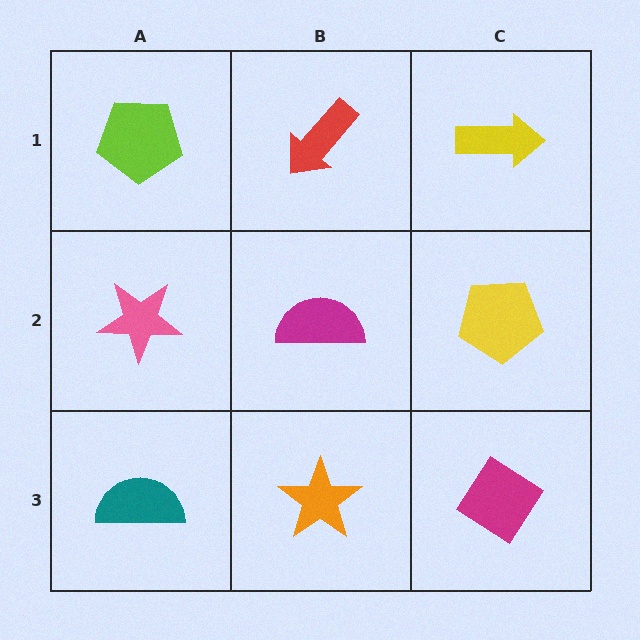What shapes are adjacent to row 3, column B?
A magenta semicircle (row 2, column B), a teal semicircle (row 3, column A), a magenta diamond (row 3, column C).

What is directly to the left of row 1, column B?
A lime pentagon.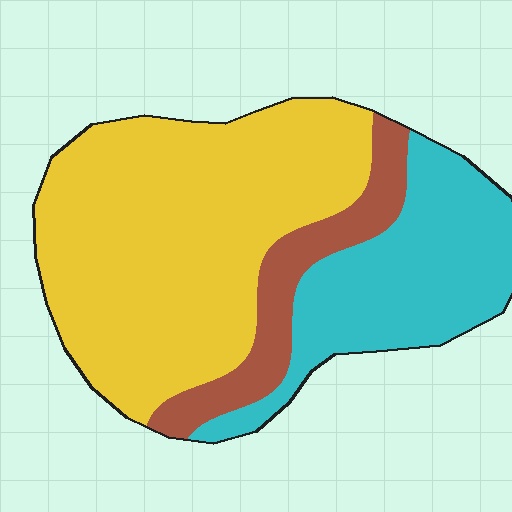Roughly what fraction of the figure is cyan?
Cyan covers 28% of the figure.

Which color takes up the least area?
Brown, at roughly 15%.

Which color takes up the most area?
Yellow, at roughly 60%.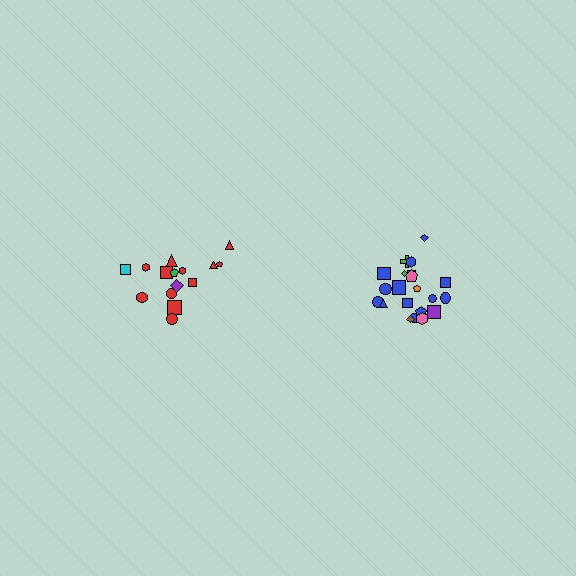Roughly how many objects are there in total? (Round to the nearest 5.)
Roughly 35 objects in total.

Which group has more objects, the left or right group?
The right group.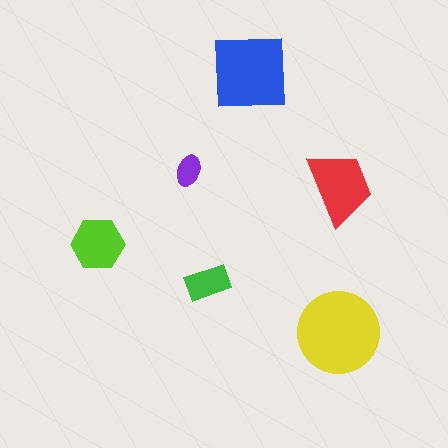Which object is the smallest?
The purple ellipse.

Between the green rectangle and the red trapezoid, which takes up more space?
The red trapezoid.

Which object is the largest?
The yellow circle.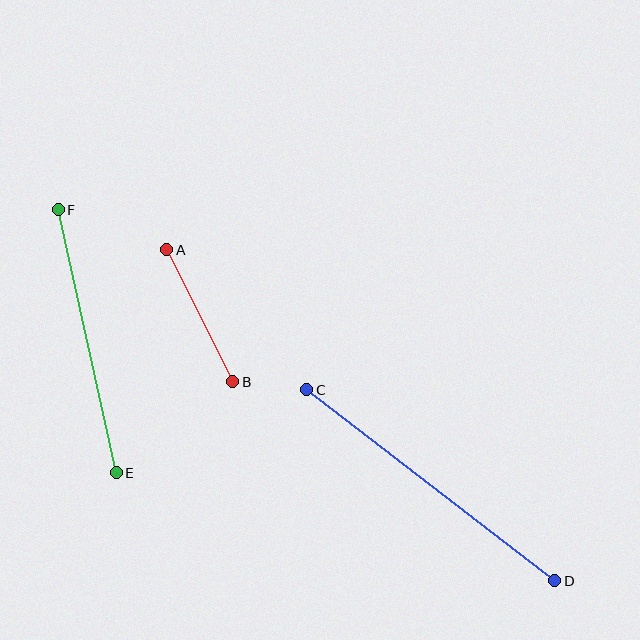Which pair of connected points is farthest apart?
Points C and D are farthest apart.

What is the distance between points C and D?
The distance is approximately 313 pixels.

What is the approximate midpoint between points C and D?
The midpoint is at approximately (431, 485) pixels.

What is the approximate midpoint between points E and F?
The midpoint is at approximately (87, 341) pixels.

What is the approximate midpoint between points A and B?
The midpoint is at approximately (200, 316) pixels.